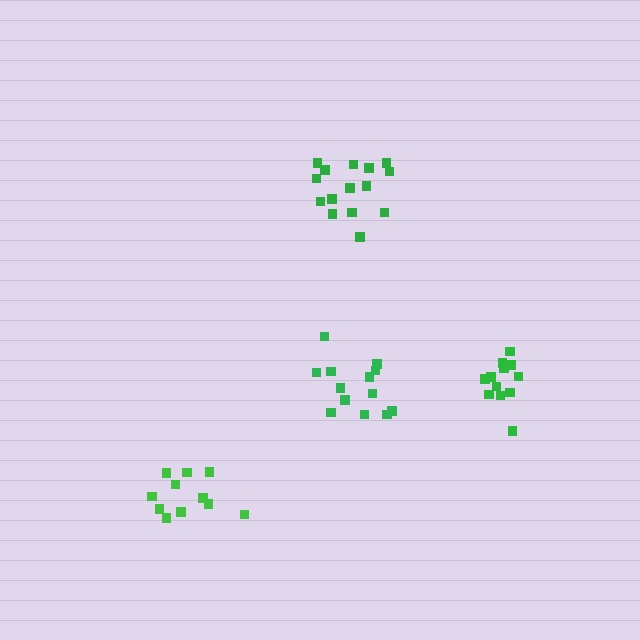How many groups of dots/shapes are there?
There are 4 groups.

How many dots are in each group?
Group 1: 13 dots, Group 2: 11 dots, Group 3: 15 dots, Group 4: 12 dots (51 total).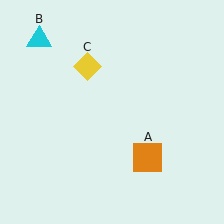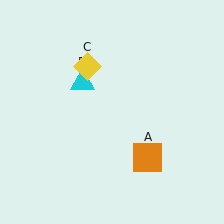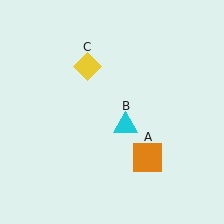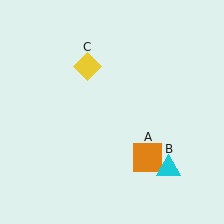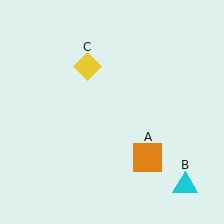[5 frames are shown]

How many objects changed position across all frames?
1 object changed position: cyan triangle (object B).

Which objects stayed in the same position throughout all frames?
Orange square (object A) and yellow diamond (object C) remained stationary.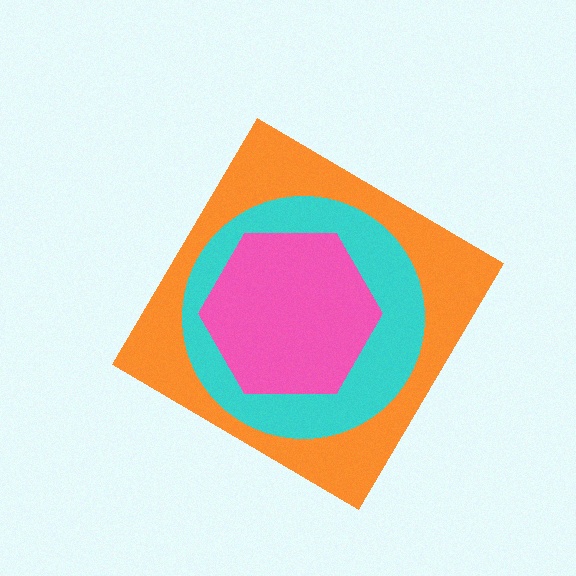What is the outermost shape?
The orange diamond.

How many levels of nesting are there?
3.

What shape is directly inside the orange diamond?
The cyan circle.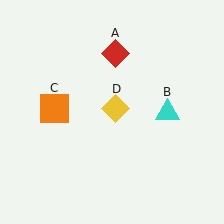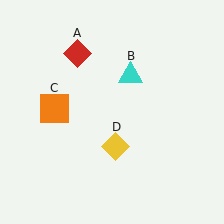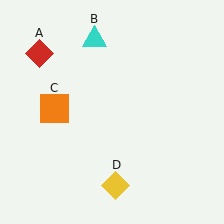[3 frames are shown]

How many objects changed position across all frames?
3 objects changed position: red diamond (object A), cyan triangle (object B), yellow diamond (object D).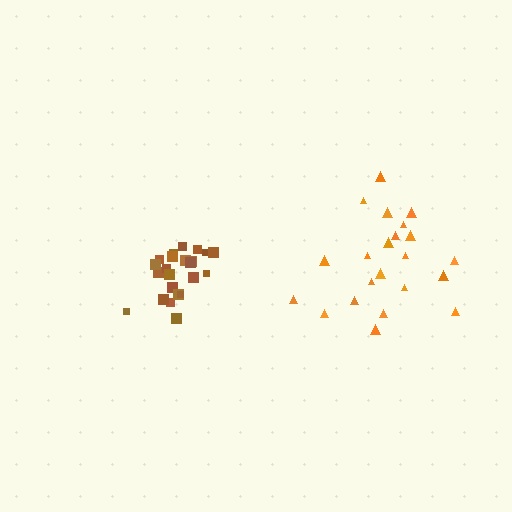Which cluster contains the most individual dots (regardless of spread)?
Brown (24).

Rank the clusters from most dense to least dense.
brown, orange.